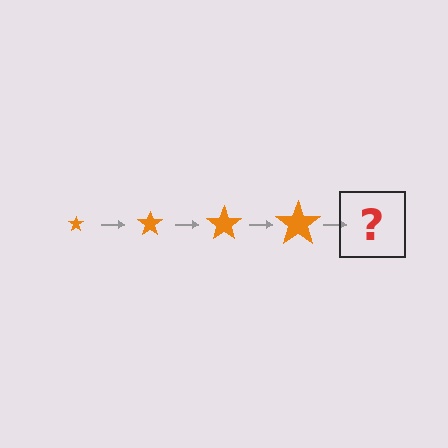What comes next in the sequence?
The next element should be an orange star, larger than the previous one.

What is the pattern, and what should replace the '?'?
The pattern is that the star gets progressively larger each step. The '?' should be an orange star, larger than the previous one.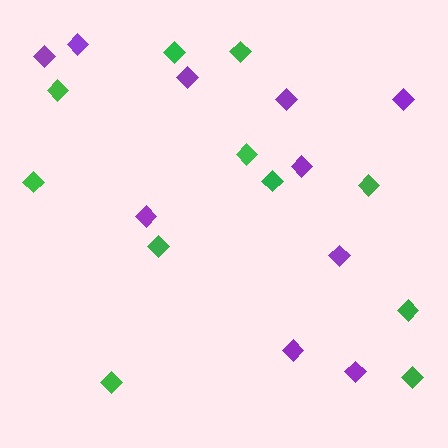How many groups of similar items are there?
There are 2 groups: one group of purple diamonds (10) and one group of green diamonds (11).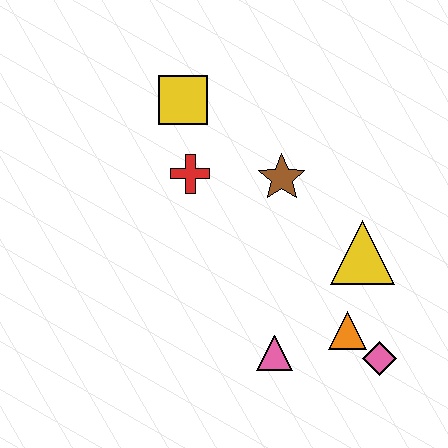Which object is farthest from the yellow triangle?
The yellow square is farthest from the yellow triangle.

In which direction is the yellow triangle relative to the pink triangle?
The yellow triangle is above the pink triangle.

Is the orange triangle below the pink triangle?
No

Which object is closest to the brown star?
The red cross is closest to the brown star.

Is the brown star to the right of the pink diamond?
No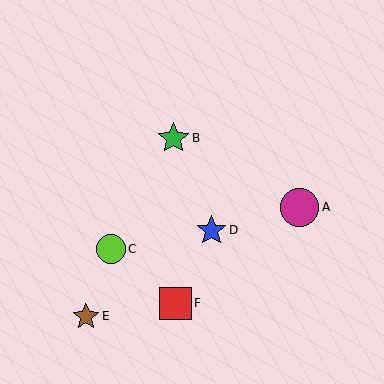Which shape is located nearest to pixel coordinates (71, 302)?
The brown star (labeled E) at (86, 316) is nearest to that location.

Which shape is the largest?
The magenta circle (labeled A) is the largest.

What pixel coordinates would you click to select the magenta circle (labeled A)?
Click at (299, 207) to select the magenta circle A.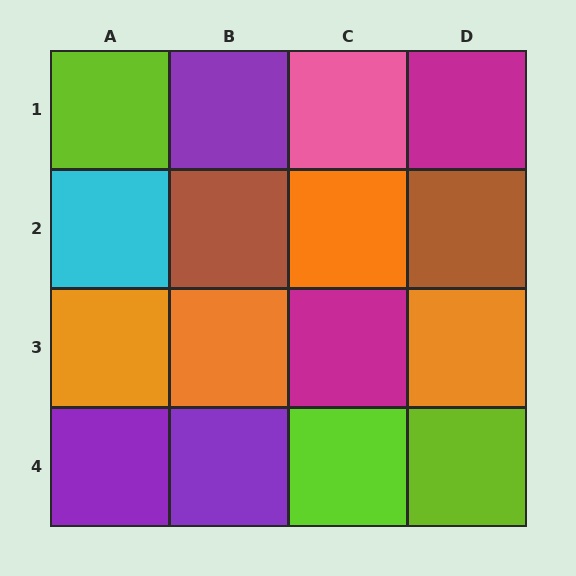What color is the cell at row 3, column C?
Magenta.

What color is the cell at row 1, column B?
Purple.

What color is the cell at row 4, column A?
Purple.